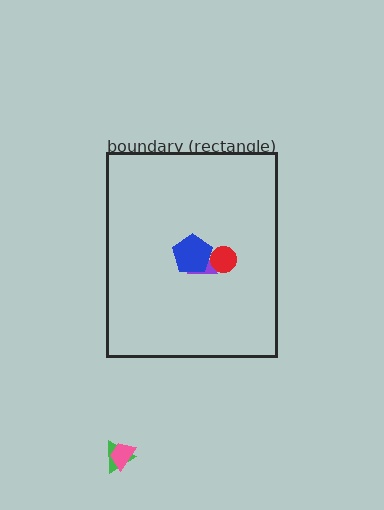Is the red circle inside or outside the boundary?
Inside.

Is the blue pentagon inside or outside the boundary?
Inside.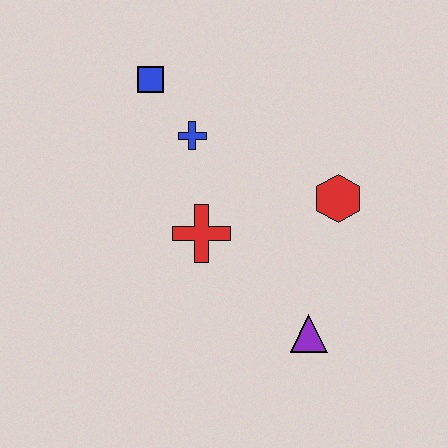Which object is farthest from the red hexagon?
The blue square is farthest from the red hexagon.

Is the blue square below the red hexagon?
No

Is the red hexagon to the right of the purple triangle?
Yes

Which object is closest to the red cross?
The blue cross is closest to the red cross.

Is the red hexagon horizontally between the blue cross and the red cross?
No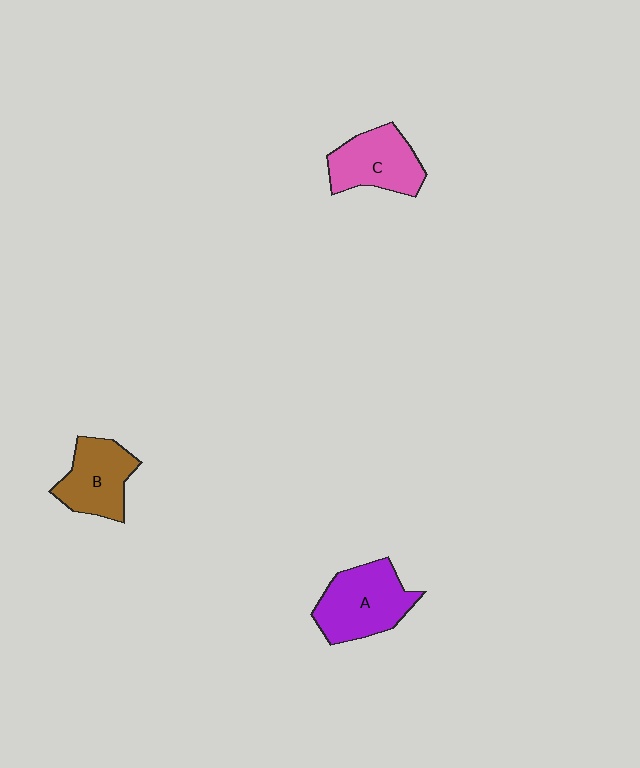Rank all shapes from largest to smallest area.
From largest to smallest: A (purple), C (pink), B (brown).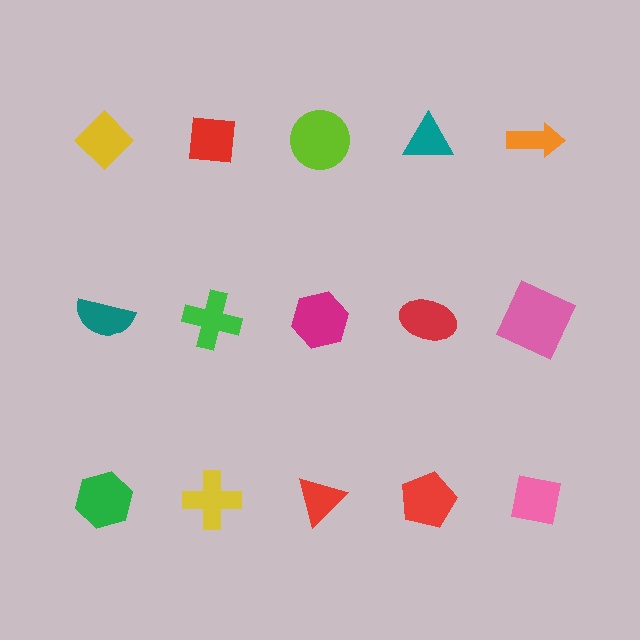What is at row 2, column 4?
A red ellipse.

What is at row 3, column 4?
A red pentagon.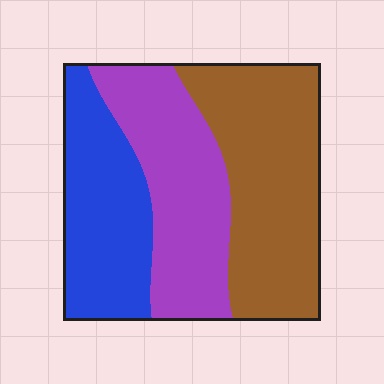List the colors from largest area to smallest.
From largest to smallest: brown, purple, blue.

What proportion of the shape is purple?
Purple takes up about one third (1/3) of the shape.